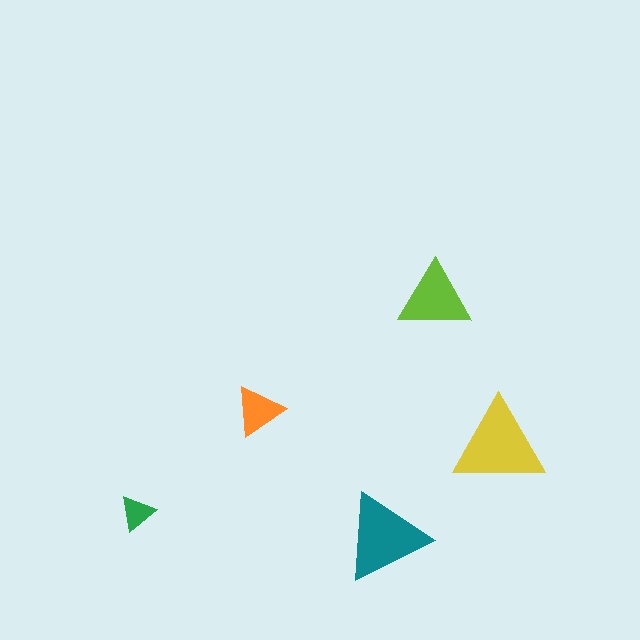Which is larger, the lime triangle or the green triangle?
The lime one.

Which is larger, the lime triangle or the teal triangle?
The teal one.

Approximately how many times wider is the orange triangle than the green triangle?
About 1.5 times wider.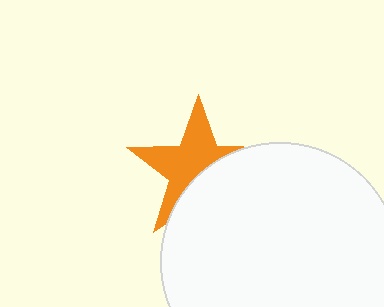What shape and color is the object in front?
The object in front is a white circle.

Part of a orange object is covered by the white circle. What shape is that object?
It is a star.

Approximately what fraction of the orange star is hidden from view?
Roughly 43% of the orange star is hidden behind the white circle.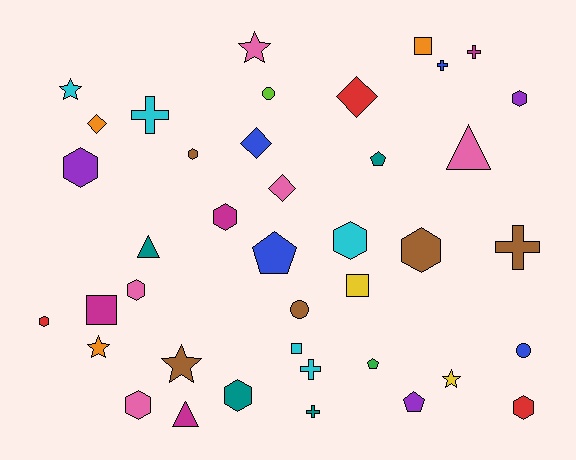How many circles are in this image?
There are 3 circles.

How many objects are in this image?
There are 40 objects.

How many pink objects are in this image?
There are 5 pink objects.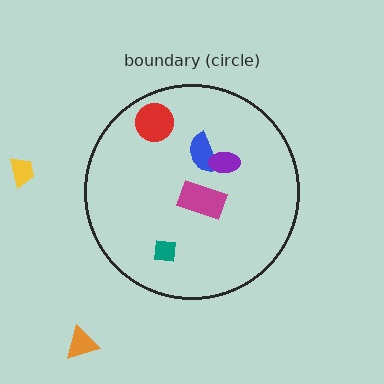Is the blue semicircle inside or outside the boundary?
Inside.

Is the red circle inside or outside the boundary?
Inside.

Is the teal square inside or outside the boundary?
Inside.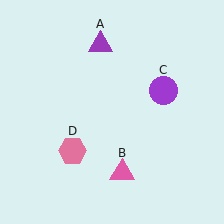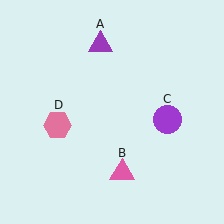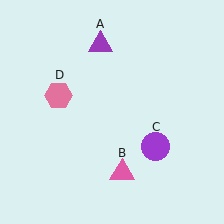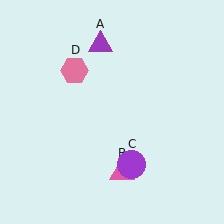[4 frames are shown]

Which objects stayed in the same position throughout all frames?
Purple triangle (object A) and pink triangle (object B) remained stationary.